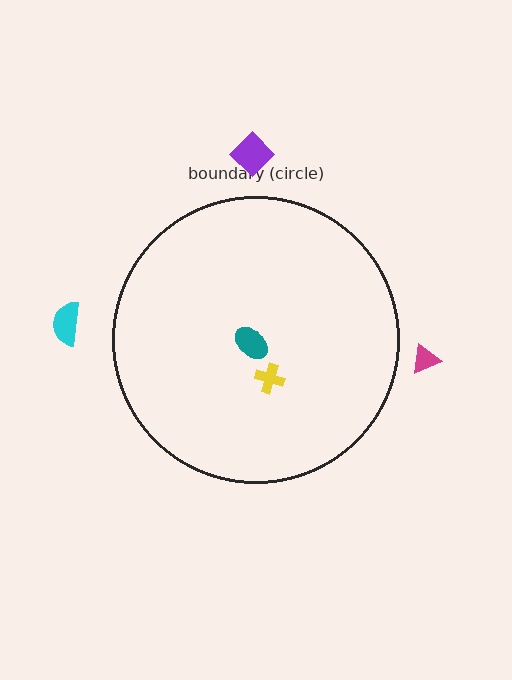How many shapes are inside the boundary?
2 inside, 3 outside.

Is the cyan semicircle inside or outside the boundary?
Outside.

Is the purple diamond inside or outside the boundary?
Outside.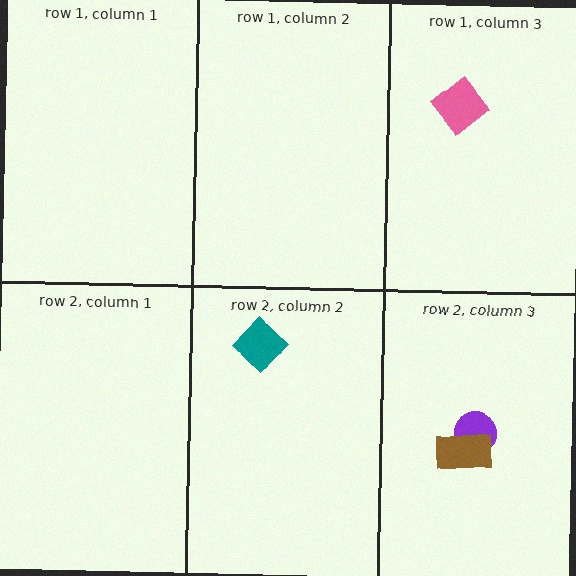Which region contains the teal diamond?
The row 2, column 2 region.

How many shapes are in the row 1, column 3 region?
1.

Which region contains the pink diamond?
The row 1, column 3 region.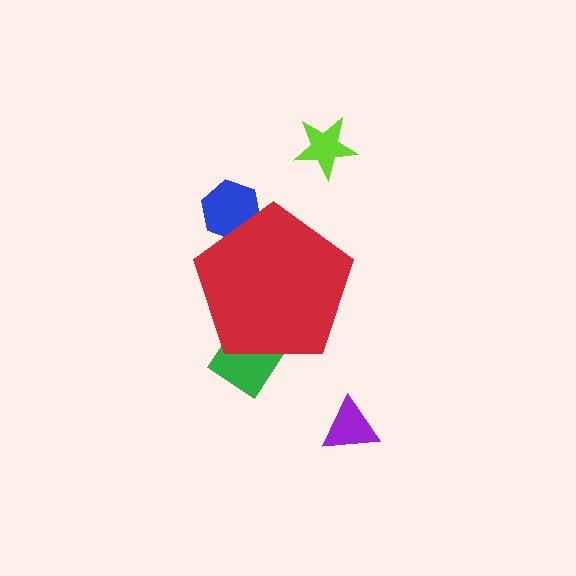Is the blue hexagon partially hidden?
Yes, the blue hexagon is partially hidden behind the red pentagon.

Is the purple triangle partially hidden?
No, the purple triangle is fully visible.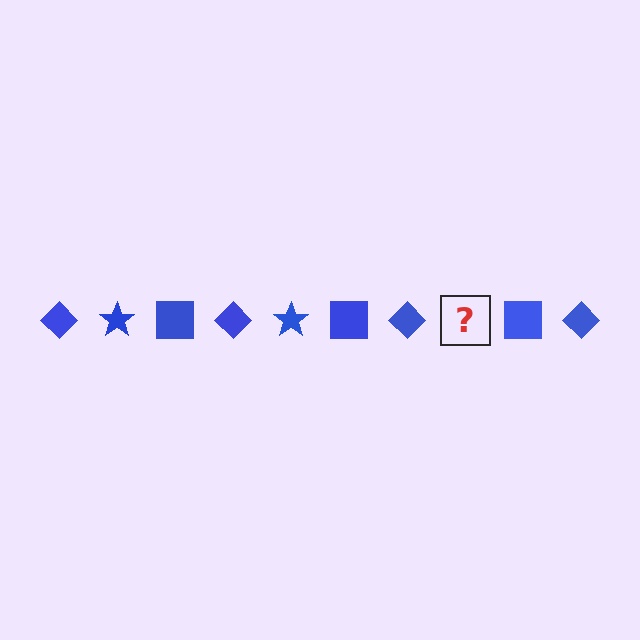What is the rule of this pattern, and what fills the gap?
The rule is that the pattern cycles through diamond, star, square shapes in blue. The gap should be filled with a blue star.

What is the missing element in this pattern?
The missing element is a blue star.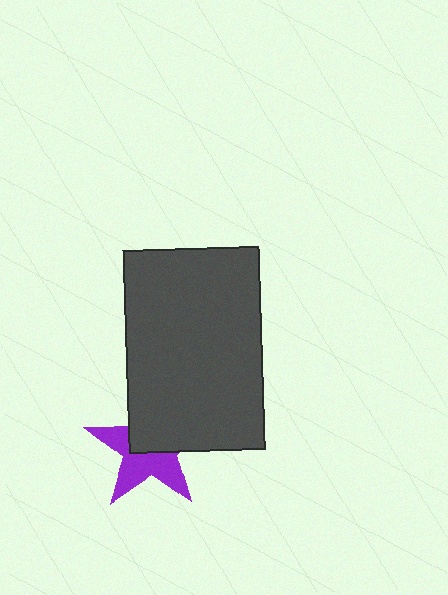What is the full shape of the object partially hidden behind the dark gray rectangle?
The partially hidden object is a purple star.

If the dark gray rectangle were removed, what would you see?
You would see the complete purple star.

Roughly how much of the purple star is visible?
About half of it is visible (roughly 51%).